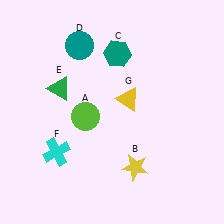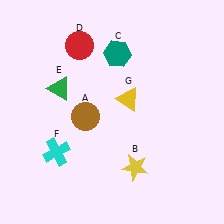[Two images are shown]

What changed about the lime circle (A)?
In Image 1, A is lime. In Image 2, it changed to brown.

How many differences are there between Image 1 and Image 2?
There are 2 differences between the two images.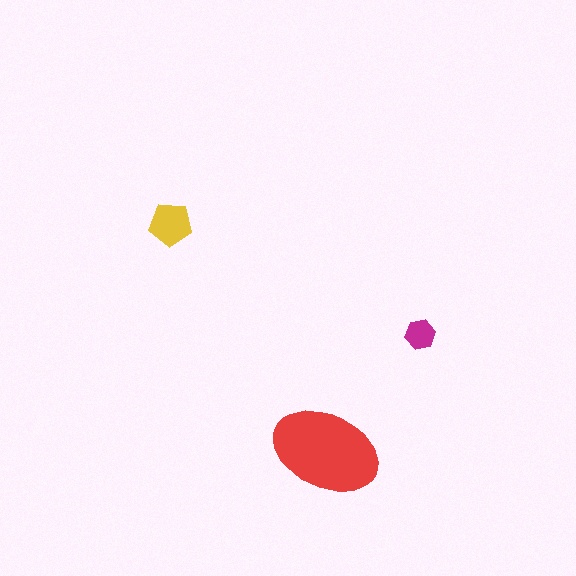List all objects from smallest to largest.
The magenta hexagon, the yellow pentagon, the red ellipse.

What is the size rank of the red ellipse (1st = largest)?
1st.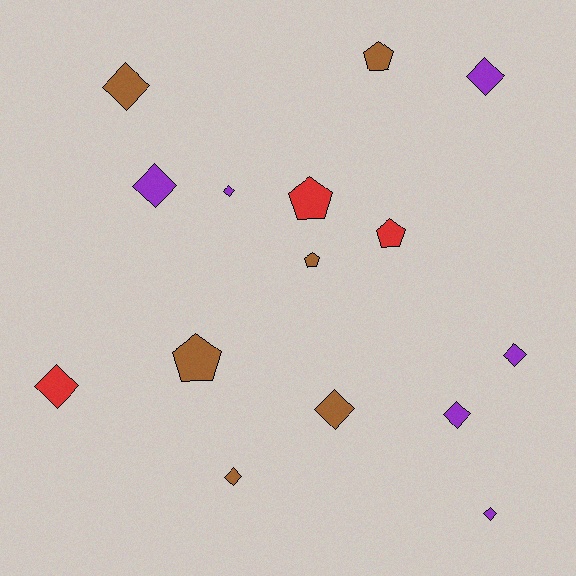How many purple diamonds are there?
There are 6 purple diamonds.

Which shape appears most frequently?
Diamond, with 10 objects.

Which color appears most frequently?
Brown, with 6 objects.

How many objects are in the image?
There are 15 objects.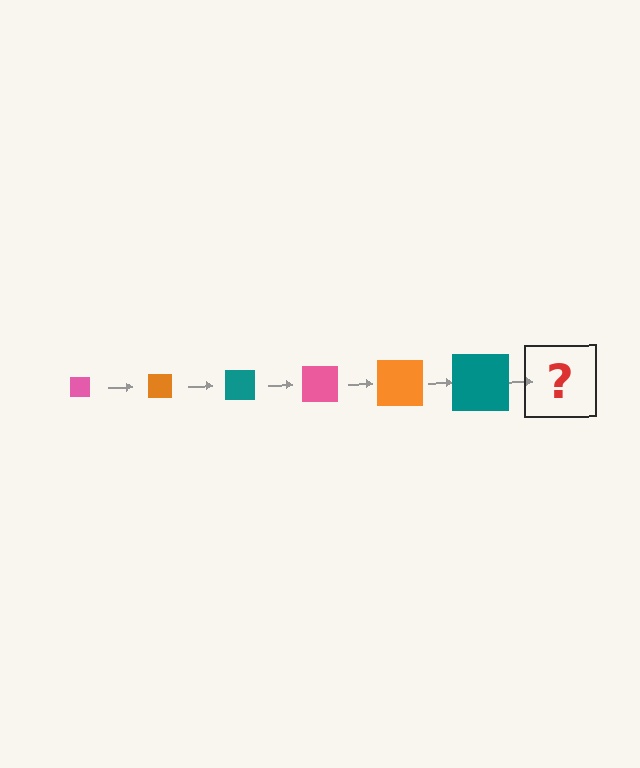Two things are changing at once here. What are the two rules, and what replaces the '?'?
The two rules are that the square grows larger each step and the color cycles through pink, orange, and teal. The '?' should be a pink square, larger than the previous one.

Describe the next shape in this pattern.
It should be a pink square, larger than the previous one.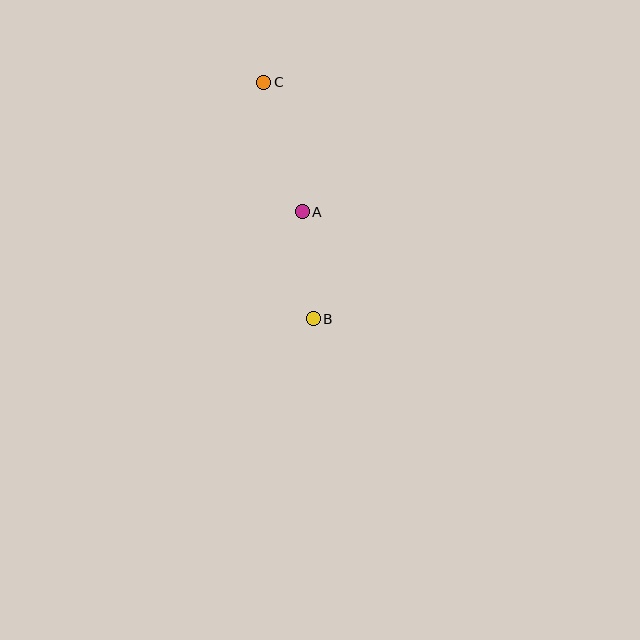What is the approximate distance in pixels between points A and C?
The distance between A and C is approximately 135 pixels.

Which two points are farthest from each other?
Points B and C are farthest from each other.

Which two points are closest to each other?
Points A and B are closest to each other.